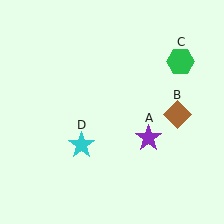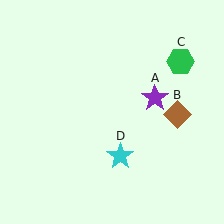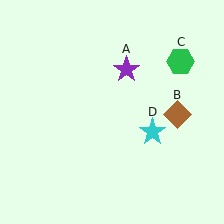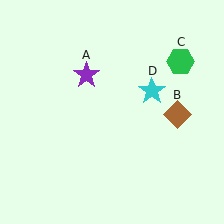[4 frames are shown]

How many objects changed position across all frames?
2 objects changed position: purple star (object A), cyan star (object D).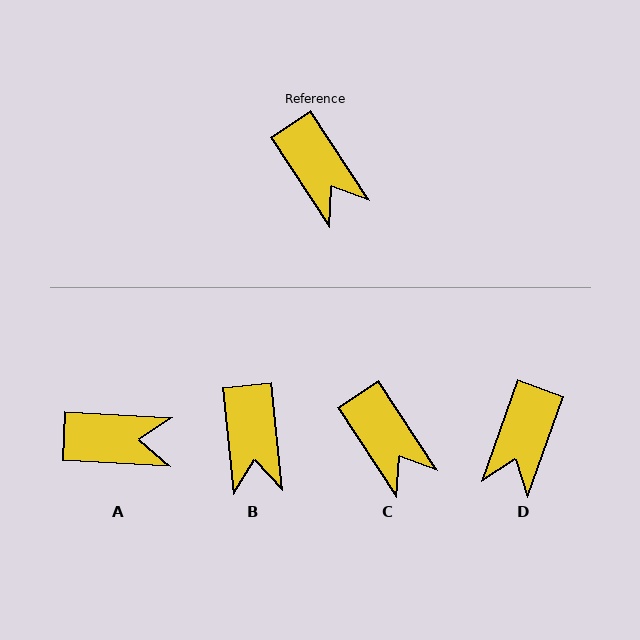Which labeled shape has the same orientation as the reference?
C.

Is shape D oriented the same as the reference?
No, it is off by about 53 degrees.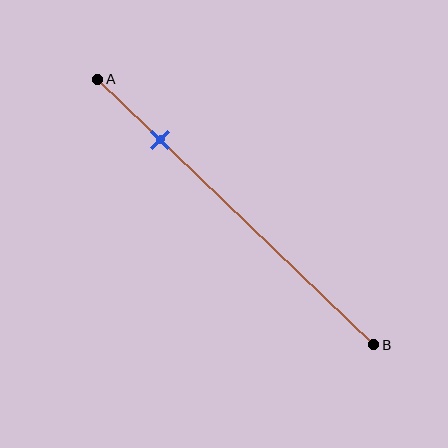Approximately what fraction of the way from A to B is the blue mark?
The blue mark is approximately 25% of the way from A to B.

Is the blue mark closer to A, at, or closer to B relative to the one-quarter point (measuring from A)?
The blue mark is approximately at the one-quarter point of segment AB.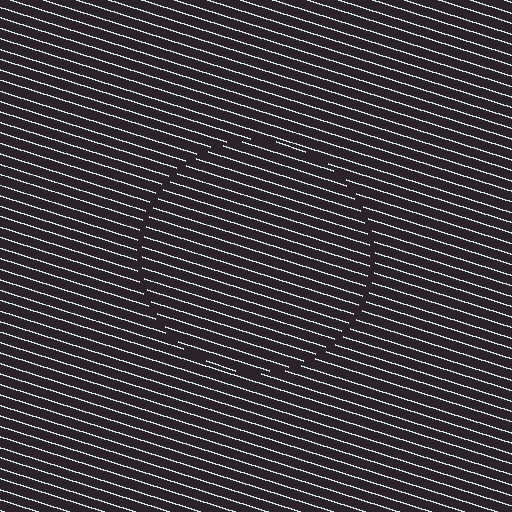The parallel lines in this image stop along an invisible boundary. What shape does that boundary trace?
An illusory circle. The interior of the shape contains the same grating, shifted by half a period — the contour is defined by the phase discontinuity where line-ends from the inner and outer gratings abut.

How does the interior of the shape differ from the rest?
The interior of the shape contains the same grating, shifted by half a period — the contour is defined by the phase discontinuity where line-ends from the inner and outer gratings abut.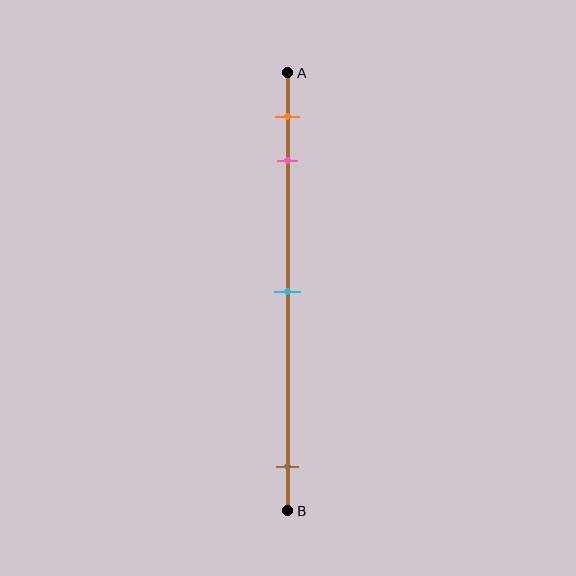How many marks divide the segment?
There are 4 marks dividing the segment.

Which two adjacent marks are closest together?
The orange and pink marks are the closest adjacent pair.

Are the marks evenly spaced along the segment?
No, the marks are not evenly spaced.